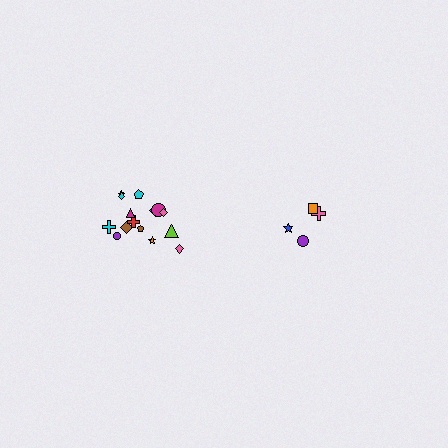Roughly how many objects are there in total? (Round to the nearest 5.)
Roughly 20 objects in total.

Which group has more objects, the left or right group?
The left group.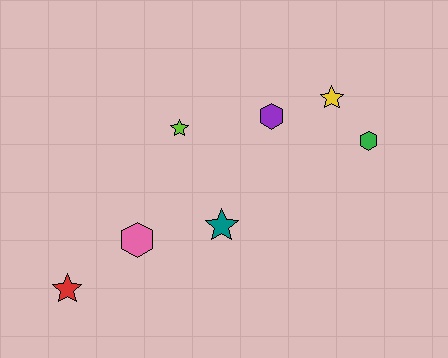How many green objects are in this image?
There is 1 green object.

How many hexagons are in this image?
There are 3 hexagons.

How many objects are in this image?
There are 7 objects.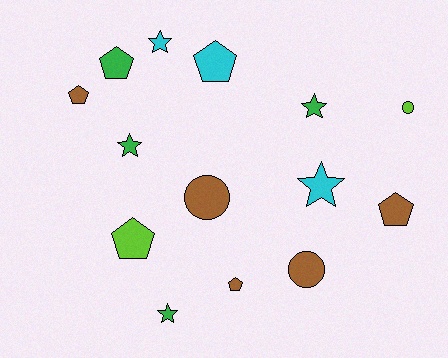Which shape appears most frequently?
Pentagon, with 6 objects.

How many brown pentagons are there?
There are 3 brown pentagons.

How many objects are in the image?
There are 14 objects.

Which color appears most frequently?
Brown, with 5 objects.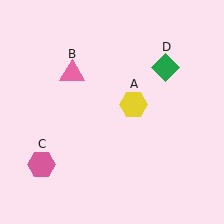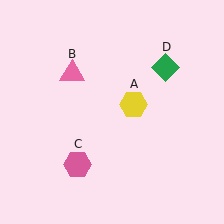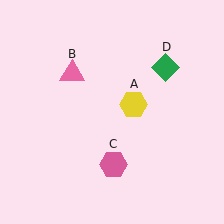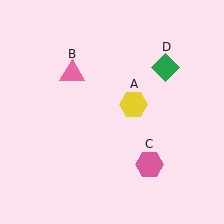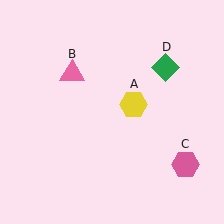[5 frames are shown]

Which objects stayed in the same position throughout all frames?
Yellow hexagon (object A) and pink triangle (object B) and green diamond (object D) remained stationary.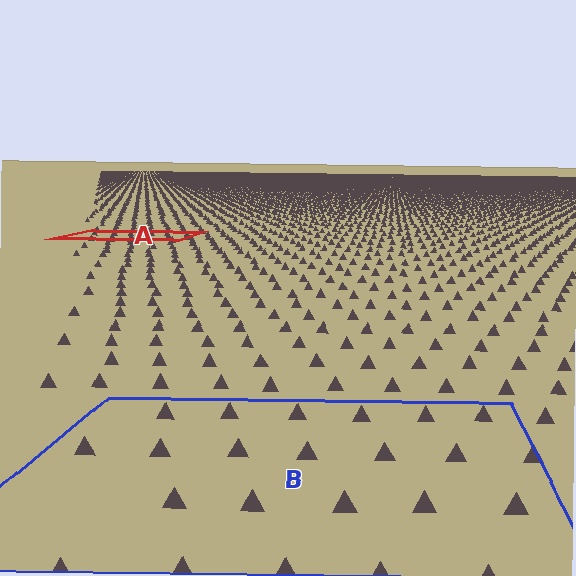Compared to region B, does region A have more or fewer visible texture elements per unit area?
Region A has more texture elements per unit area — they are packed more densely because it is farther away.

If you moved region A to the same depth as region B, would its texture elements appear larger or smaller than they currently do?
They would appear larger. At a closer depth, the same texture elements are projected at a bigger on-screen size.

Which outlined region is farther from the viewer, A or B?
Region A is farther from the viewer — the texture elements inside it appear smaller and more densely packed.